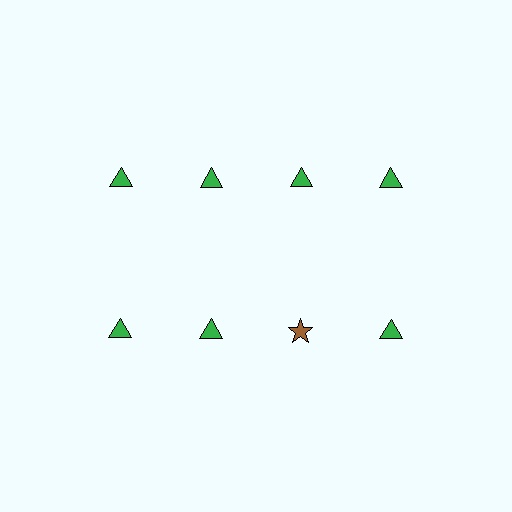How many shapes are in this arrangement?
There are 8 shapes arranged in a grid pattern.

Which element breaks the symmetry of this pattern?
The brown star in the second row, center column breaks the symmetry. All other shapes are green triangles.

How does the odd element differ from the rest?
It differs in both color (brown instead of green) and shape (star instead of triangle).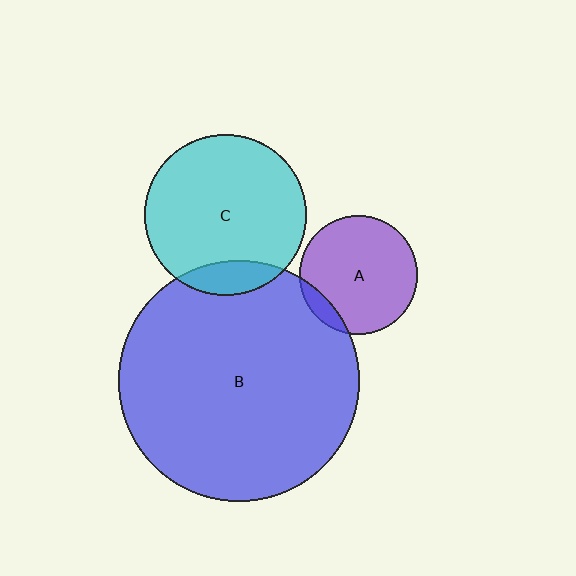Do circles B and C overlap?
Yes.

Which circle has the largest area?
Circle B (blue).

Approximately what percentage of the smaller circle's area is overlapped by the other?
Approximately 15%.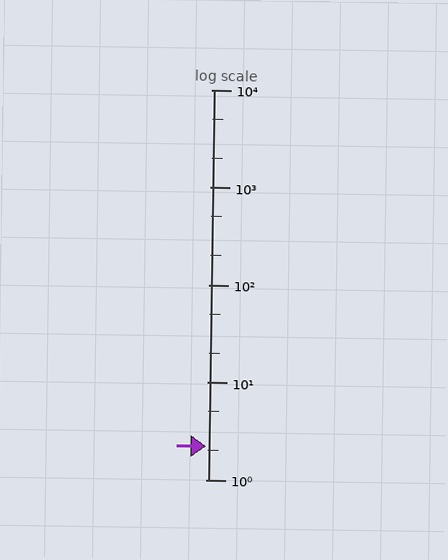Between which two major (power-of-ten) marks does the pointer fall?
The pointer is between 1 and 10.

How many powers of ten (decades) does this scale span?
The scale spans 4 decades, from 1 to 10000.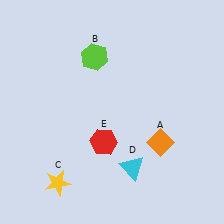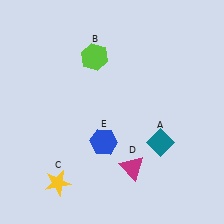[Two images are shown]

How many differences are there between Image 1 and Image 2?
There are 3 differences between the two images.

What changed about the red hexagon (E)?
In Image 1, E is red. In Image 2, it changed to blue.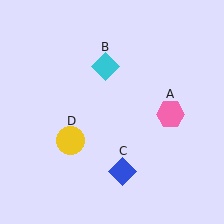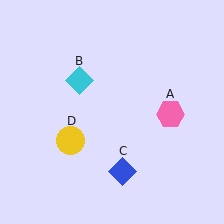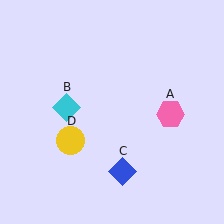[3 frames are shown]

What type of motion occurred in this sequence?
The cyan diamond (object B) rotated counterclockwise around the center of the scene.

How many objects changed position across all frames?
1 object changed position: cyan diamond (object B).